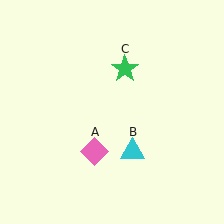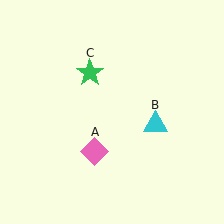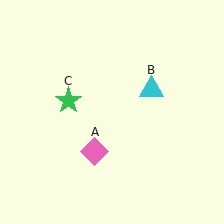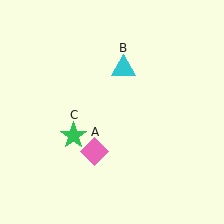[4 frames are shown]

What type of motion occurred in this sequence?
The cyan triangle (object B), green star (object C) rotated counterclockwise around the center of the scene.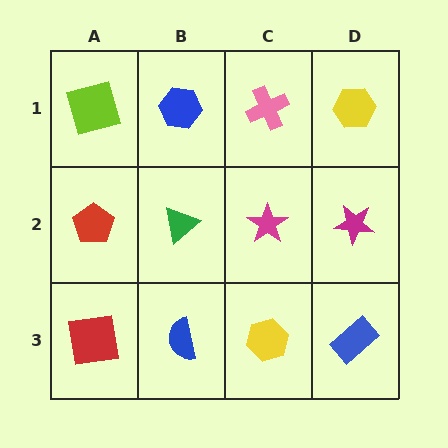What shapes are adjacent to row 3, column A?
A red pentagon (row 2, column A), a blue semicircle (row 3, column B).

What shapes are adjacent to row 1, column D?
A magenta star (row 2, column D), a pink cross (row 1, column C).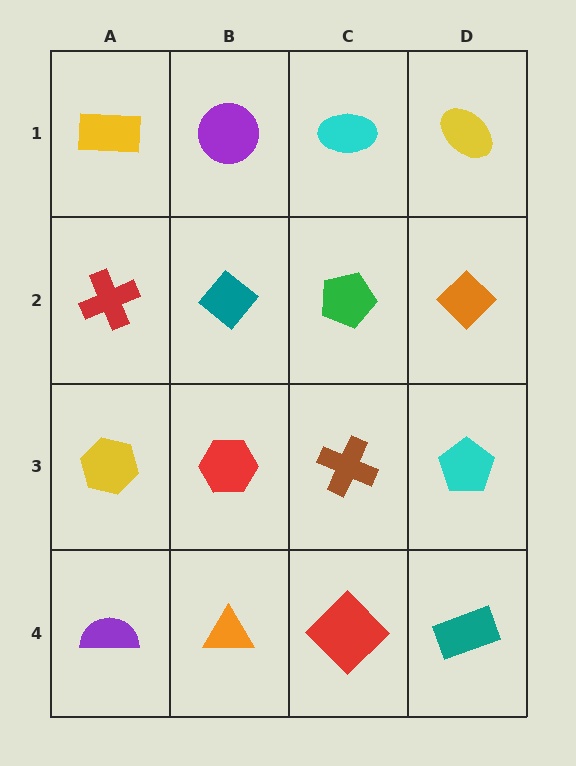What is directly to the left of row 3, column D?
A brown cross.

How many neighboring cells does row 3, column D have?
3.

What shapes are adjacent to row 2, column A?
A yellow rectangle (row 1, column A), a yellow hexagon (row 3, column A), a teal diamond (row 2, column B).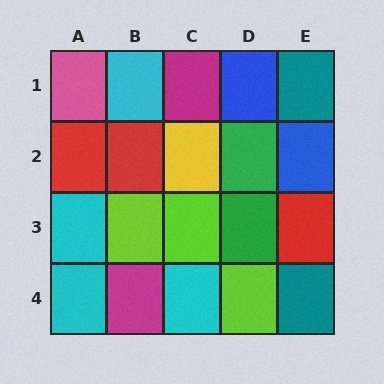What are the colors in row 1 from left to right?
Pink, cyan, magenta, blue, teal.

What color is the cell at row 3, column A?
Cyan.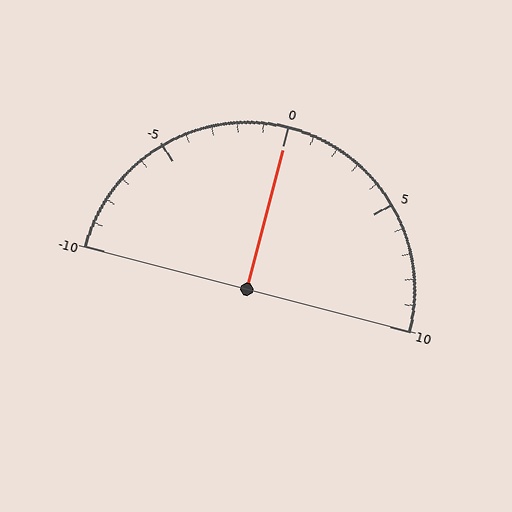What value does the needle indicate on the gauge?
The needle indicates approximately 0.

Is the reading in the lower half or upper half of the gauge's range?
The reading is in the upper half of the range (-10 to 10).